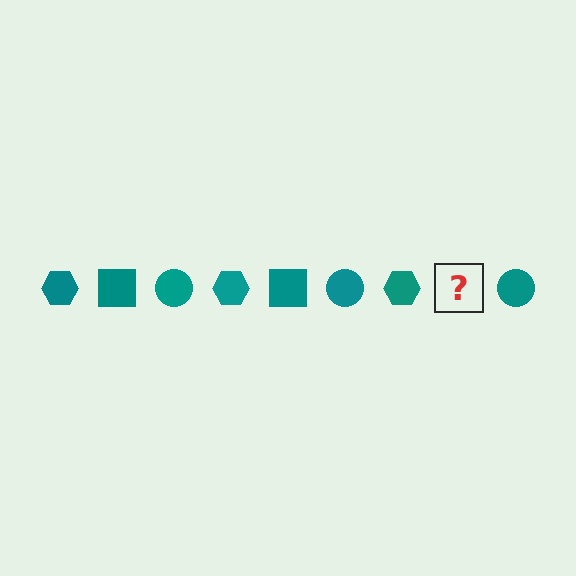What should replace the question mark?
The question mark should be replaced with a teal square.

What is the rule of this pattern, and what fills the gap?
The rule is that the pattern cycles through hexagon, square, circle shapes in teal. The gap should be filled with a teal square.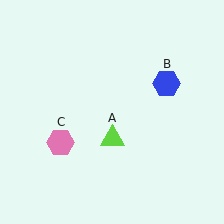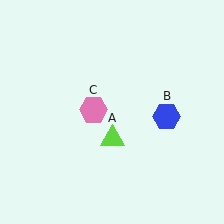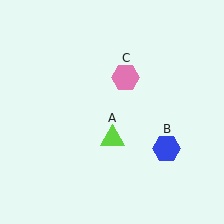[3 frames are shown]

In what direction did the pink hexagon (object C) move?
The pink hexagon (object C) moved up and to the right.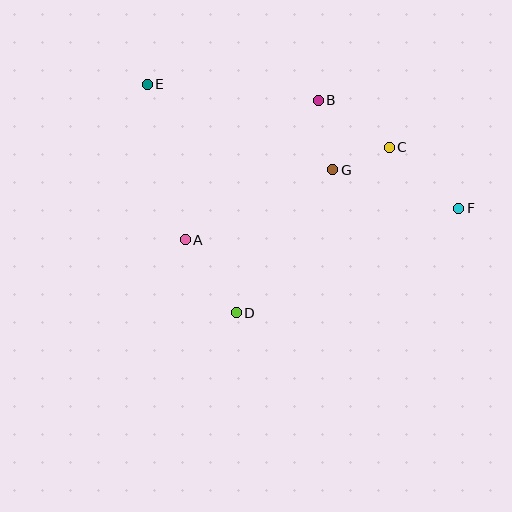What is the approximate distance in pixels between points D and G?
The distance between D and G is approximately 172 pixels.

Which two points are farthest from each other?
Points E and F are farthest from each other.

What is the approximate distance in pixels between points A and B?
The distance between A and B is approximately 192 pixels.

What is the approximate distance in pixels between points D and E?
The distance between D and E is approximately 245 pixels.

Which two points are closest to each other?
Points C and G are closest to each other.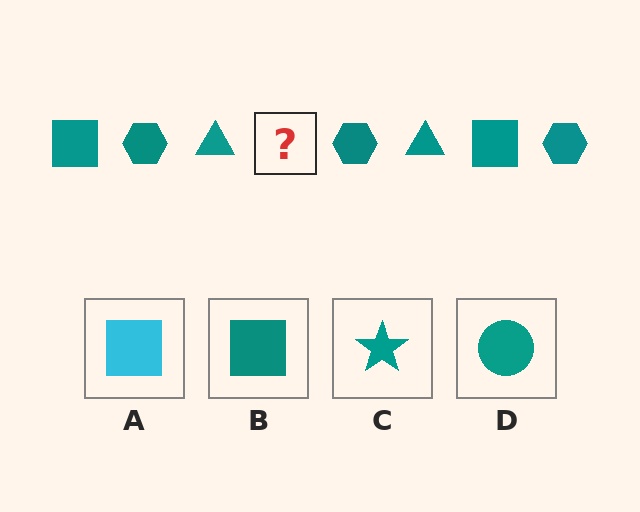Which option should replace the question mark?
Option B.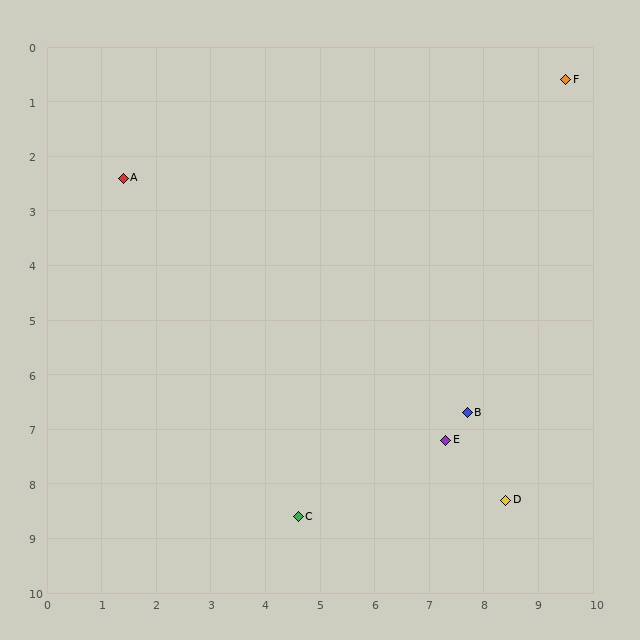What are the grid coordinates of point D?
Point D is at approximately (8.4, 8.3).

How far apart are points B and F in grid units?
Points B and F are about 6.4 grid units apart.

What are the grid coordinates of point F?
Point F is at approximately (9.5, 0.6).